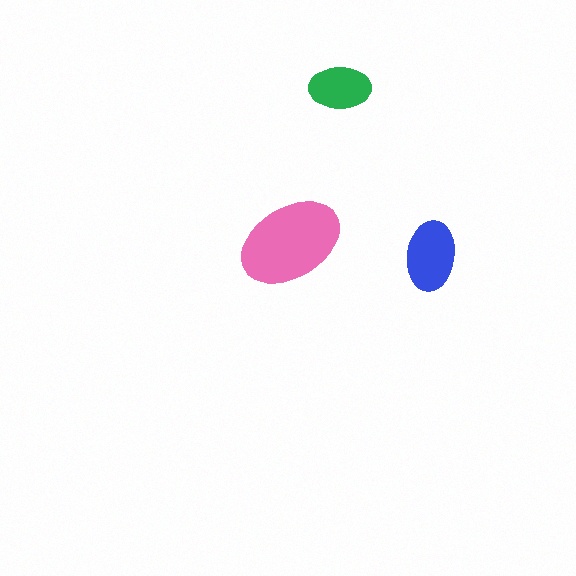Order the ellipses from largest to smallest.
the pink one, the blue one, the green one.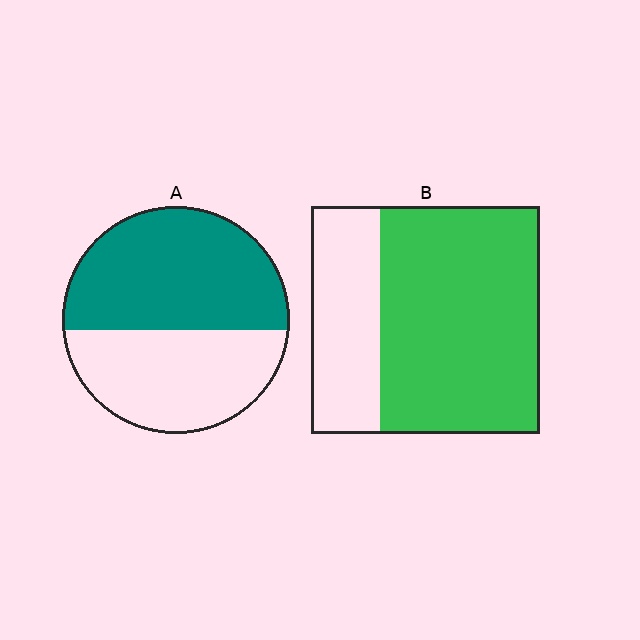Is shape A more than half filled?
Yes.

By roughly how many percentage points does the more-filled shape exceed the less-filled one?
By roughly 15 percentage points (B over A).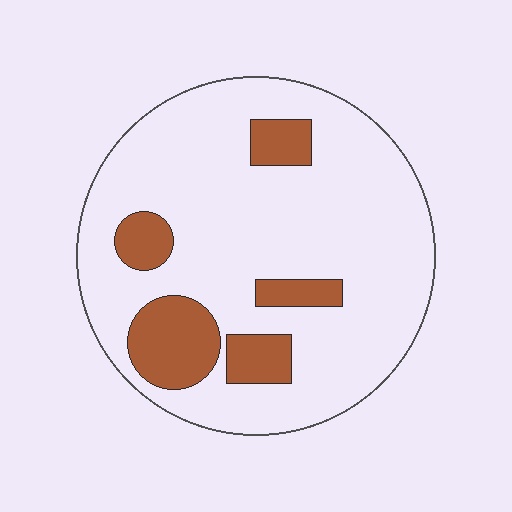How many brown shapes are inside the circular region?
5.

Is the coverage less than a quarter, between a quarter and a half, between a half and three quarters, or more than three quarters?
Less than a quarter.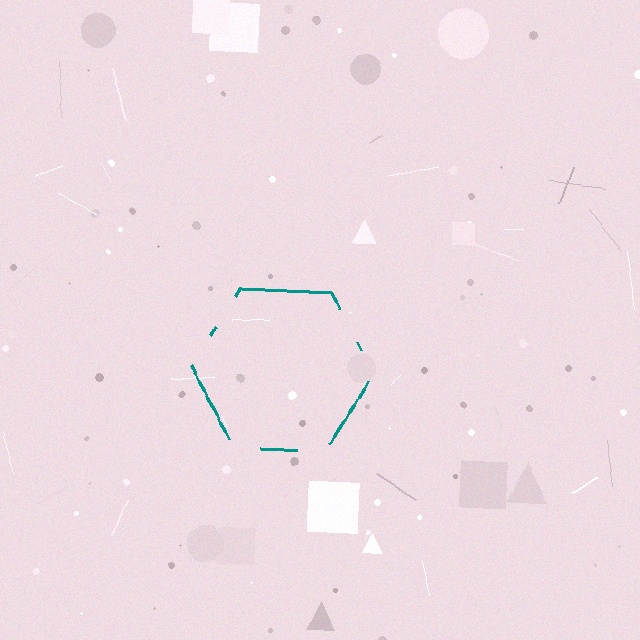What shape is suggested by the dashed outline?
The dashed outline suggests a hexagon.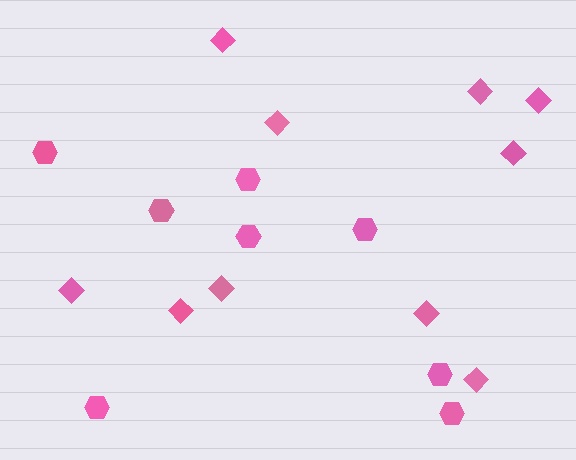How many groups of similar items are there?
There are 2 groups: one group of hexagons (8) and one group of diamonds (10).